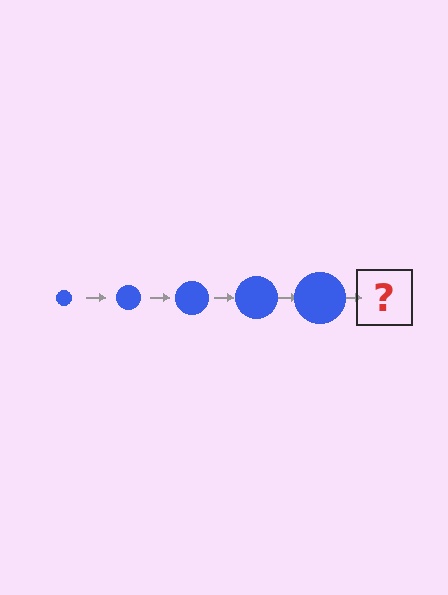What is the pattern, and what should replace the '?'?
The pattern is that the circle gets progressively larger each step. The '?' should be a blue circle, larger than the previous one.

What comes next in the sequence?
The next element should be a blue circle, larger than the previous one.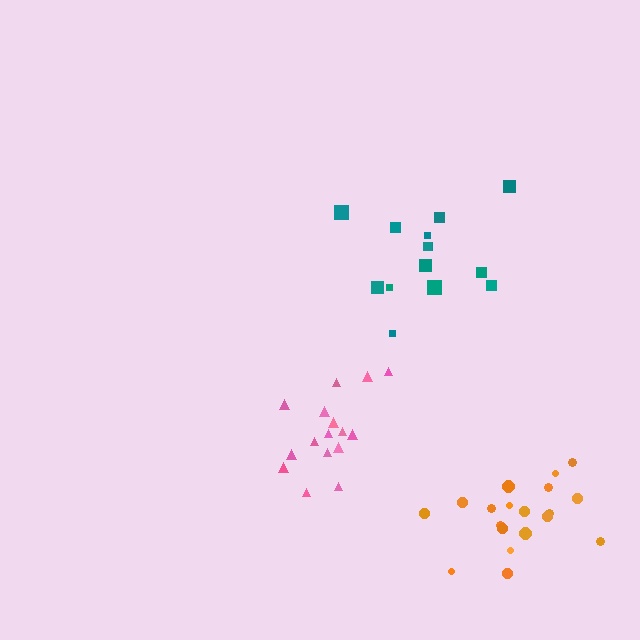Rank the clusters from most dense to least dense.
pink, orange, teal.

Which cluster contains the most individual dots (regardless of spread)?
Orange (19).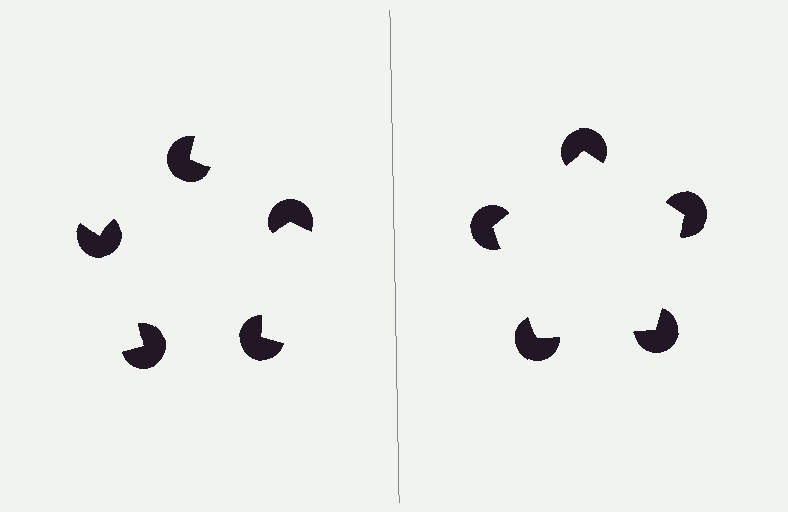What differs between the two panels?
The pac-man discs are positioned identically on both sides; only the wedge orientations differ. On the right they align to a pentagon; on the left they are misaligned.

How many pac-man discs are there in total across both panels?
10 — 5 on each side.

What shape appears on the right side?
An illusory pentagon.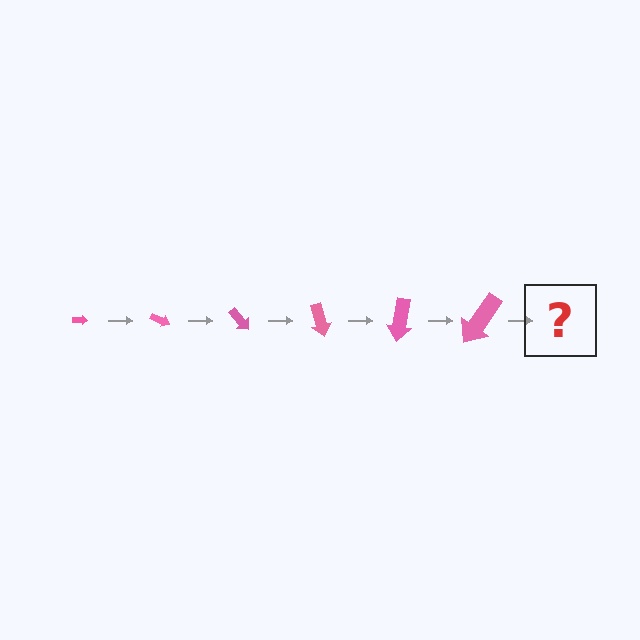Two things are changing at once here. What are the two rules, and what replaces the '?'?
The two rules are that the arrow grows larger each step and it rotates 25 degrees each step. The '?' should be an arrow, larger than the previous one and rotated 150 degrees from the start.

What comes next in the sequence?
The next element should be an arrow, larger than the previous one and rotated 150 degrees from the start.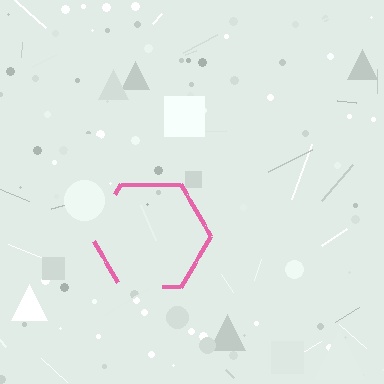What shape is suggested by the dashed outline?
The dashed outline suggests a hexagon.